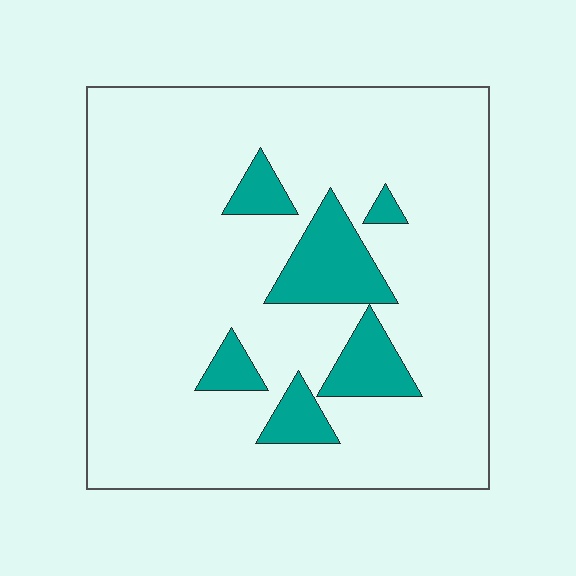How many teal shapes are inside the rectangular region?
6.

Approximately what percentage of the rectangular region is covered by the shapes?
Approximately 15%.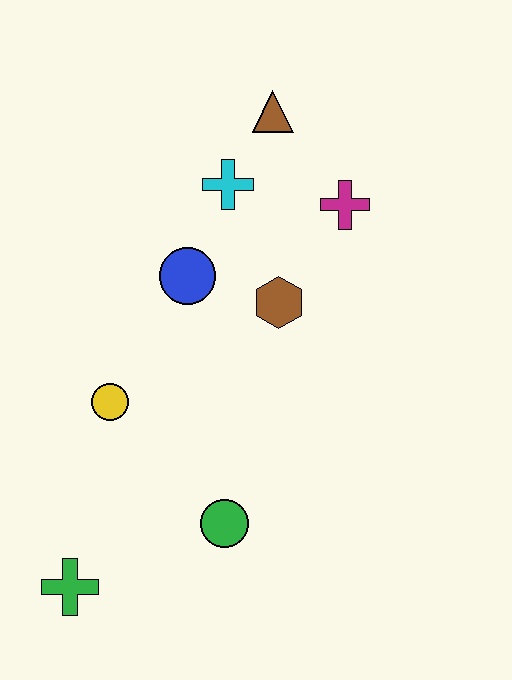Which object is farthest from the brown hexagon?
The green cross is farthest from the brown hexagon.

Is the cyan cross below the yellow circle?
No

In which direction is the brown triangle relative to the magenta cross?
The brown triangle is above the magenta cross.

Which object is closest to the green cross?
The green circle is closest to the green cross.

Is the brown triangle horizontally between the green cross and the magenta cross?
Yes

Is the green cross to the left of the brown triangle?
Yes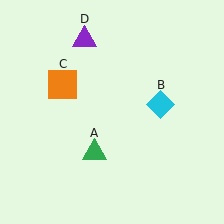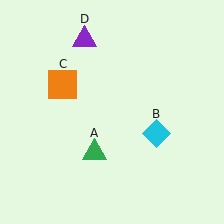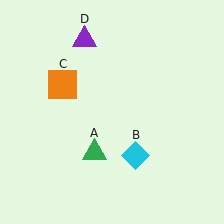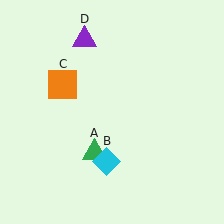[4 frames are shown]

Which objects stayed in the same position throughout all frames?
Green triangle (object A) and orange square (object C) and purple triangle (object D) remained stationary.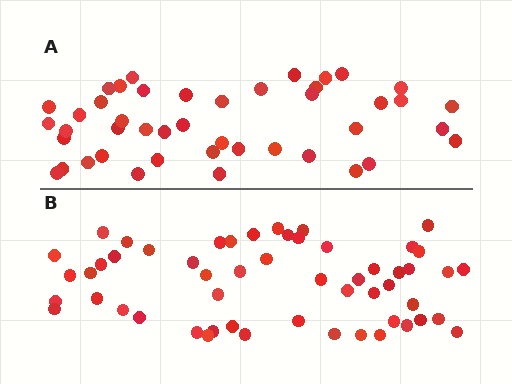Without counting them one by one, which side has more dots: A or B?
Region B (the bottom region) has more dots.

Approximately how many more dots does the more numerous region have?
Region B has roughly 10 or so more dots than region A.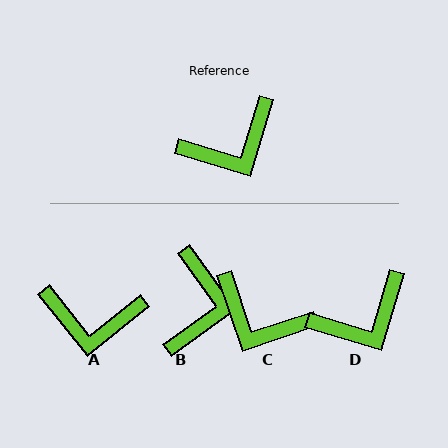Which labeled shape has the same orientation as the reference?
D.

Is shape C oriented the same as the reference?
No, it is off by about 55 degrees.